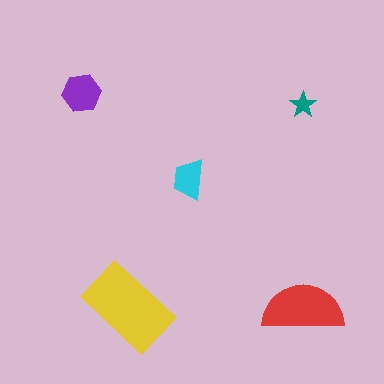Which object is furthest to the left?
The purple hexagon is leftmost.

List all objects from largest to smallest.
The yellow rectangle, the red semicircle, the purple hexagon, the cyan trapezoid, the teal star.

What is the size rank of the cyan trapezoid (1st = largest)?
4th.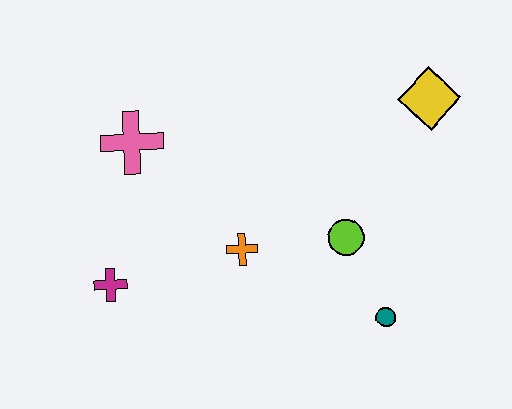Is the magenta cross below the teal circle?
No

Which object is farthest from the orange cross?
The yellow diamond is farthest from the orange cross.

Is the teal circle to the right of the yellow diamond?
No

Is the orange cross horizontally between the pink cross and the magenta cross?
No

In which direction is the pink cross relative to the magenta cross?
The pink cross is above the magenta cross.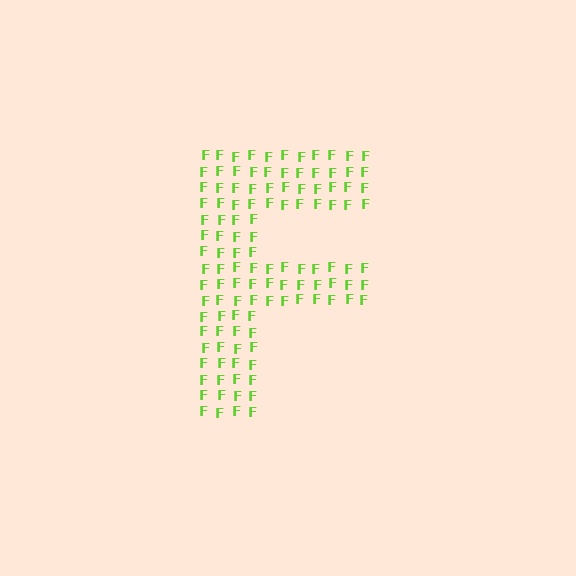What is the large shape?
The large shape is the letter F.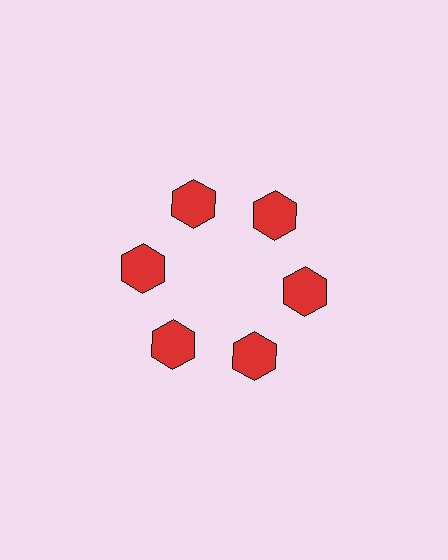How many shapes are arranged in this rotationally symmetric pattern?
There are 6 shapes, arranged in 6 groups of 1.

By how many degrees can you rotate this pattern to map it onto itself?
The pattern maps onto itself every 60 degrees of rotation.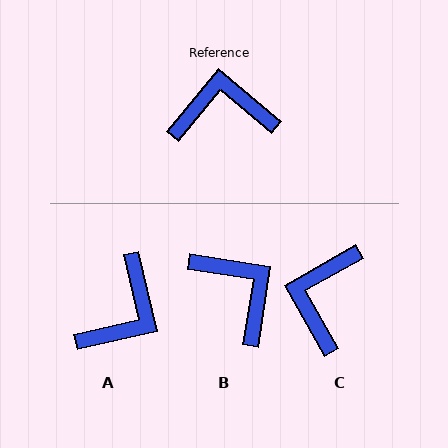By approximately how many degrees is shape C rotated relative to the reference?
Approximately 69 degrees counter-clockwise.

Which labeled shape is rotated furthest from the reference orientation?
A, about 127 degrees away.